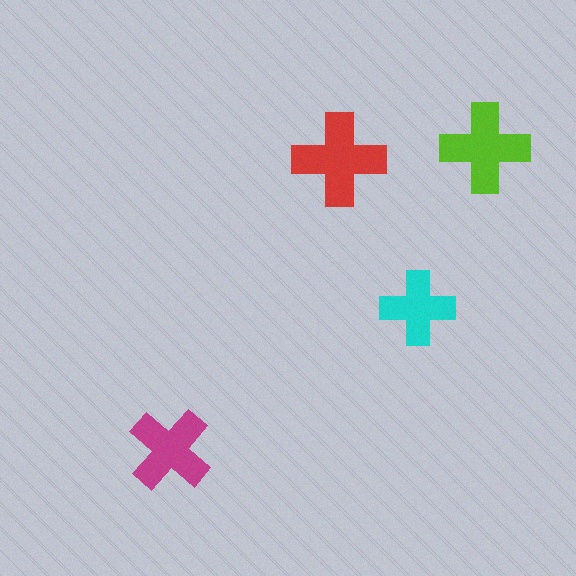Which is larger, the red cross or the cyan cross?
The red one.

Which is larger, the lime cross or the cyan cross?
The lime one.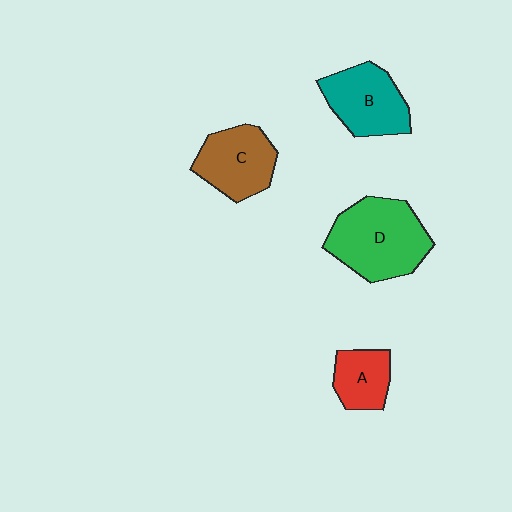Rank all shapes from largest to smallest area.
From largest to smallest: D (green), B (teal), C (brown), A (red).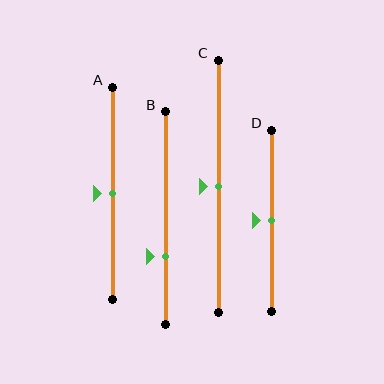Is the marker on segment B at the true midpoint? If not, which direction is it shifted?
No, the marker on segment B is shifted downward by about 18% of the segment length.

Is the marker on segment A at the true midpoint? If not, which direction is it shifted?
Yes, the marker on segment A is at the true midpoint.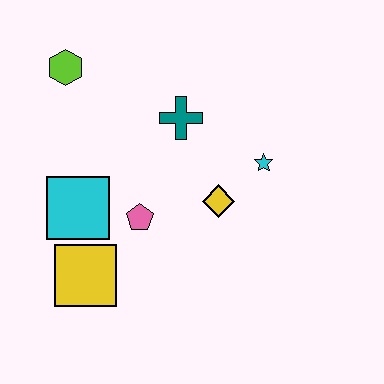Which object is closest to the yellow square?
The cyan square is closest to the yellow square.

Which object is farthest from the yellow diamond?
The lime hexagon is farthest from the yellow diamond.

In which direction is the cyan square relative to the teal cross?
The cyan square is to the left of the teal cross.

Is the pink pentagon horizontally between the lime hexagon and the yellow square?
No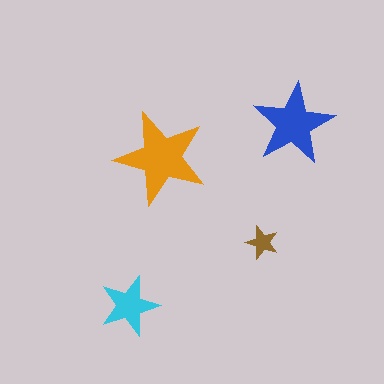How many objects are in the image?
There are 4 objects in the image.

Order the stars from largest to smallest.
the orange one, the blue one, the cyan one, the brown one.